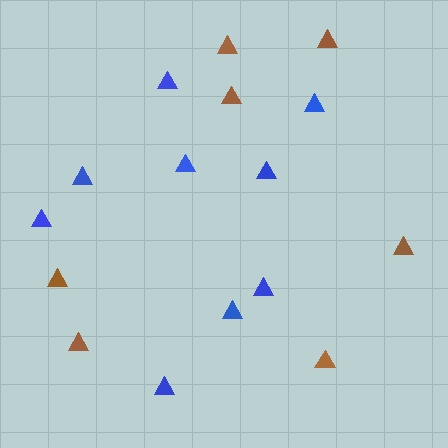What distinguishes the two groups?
There are 2 groups: one group of brown triangles (7) and one group of blue triangles (9).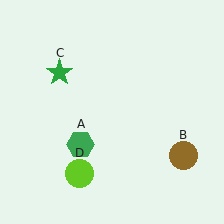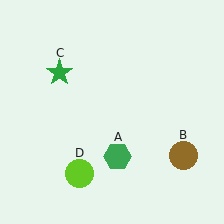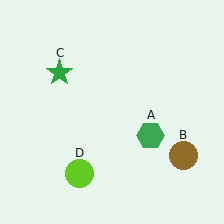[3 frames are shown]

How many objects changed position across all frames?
1 object changed position: green hexagon (object A).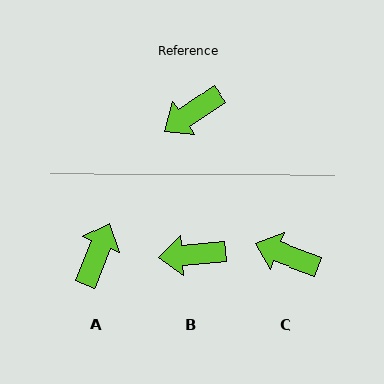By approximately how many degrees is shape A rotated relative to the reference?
Approximately 146 degrees clockwise.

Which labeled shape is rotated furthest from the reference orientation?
A, about 146 degrees away.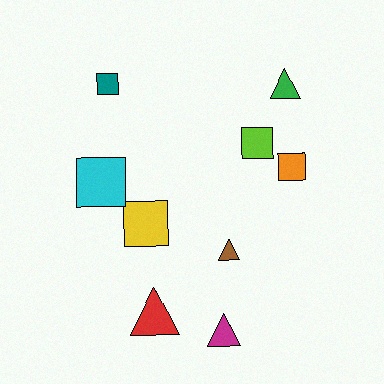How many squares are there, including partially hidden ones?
There are 5 squares.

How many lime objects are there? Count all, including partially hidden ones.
There is 1 lime object.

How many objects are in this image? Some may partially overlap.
There are 9 objects.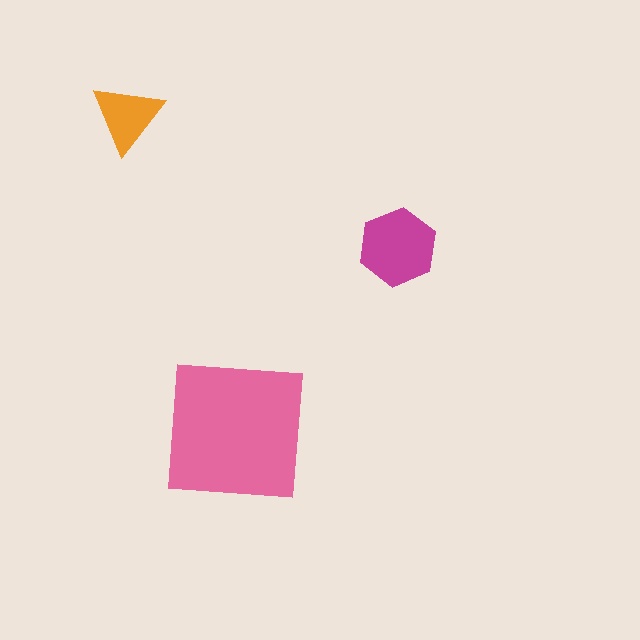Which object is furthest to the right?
The magenta hexagon is rightmost.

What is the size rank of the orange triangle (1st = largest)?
3rd.